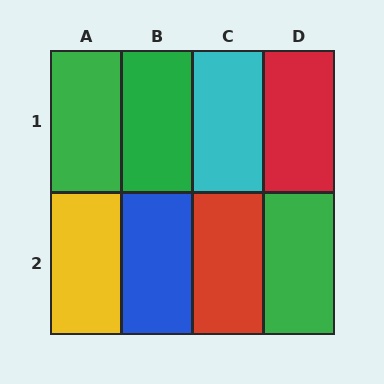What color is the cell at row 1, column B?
Green.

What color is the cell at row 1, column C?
Cyan.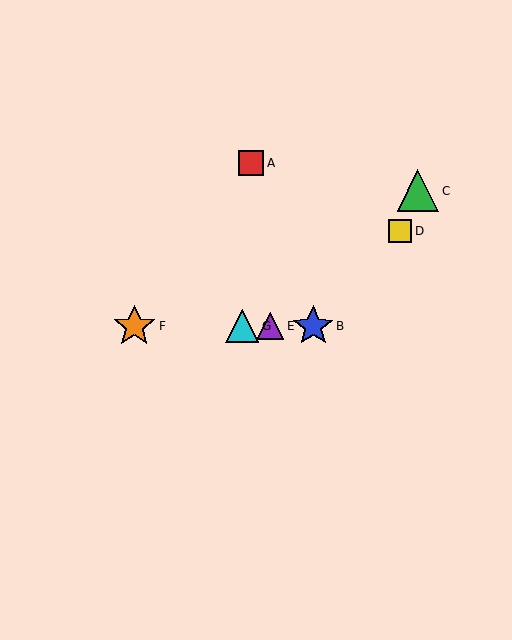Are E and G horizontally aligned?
Yes, both are at y≈326.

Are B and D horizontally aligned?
No, B is at y≈326 and D is at y≈231.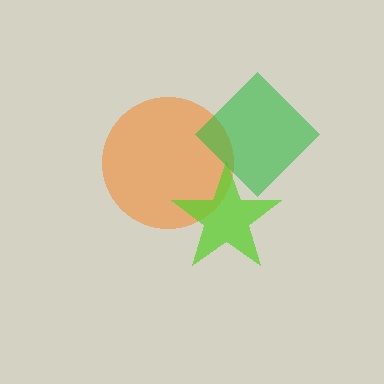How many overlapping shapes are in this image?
There are 3 overlapping shapes in the image.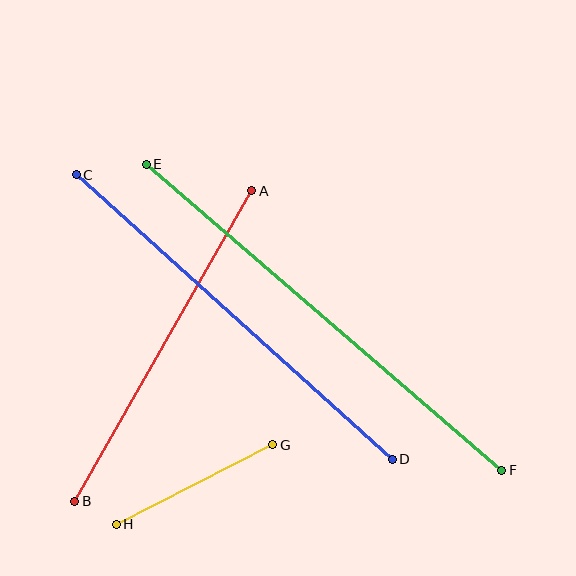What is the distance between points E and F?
The distance is approximately 469 pixels.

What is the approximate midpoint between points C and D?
The midpoint is at approximately (234, 317) pixels.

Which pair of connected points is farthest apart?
Points E and F are farthest apart.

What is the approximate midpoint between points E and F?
The midpoint is at approximately (324, 317) pixels.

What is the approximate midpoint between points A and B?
The midpoint is at approximately (163, 346) pixels.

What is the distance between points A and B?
The distance is approximately 358 pixels.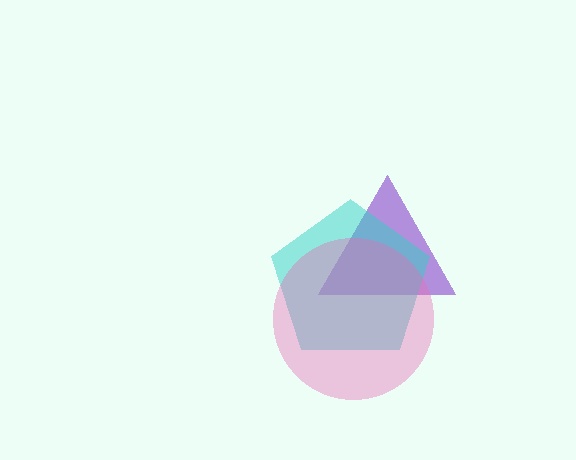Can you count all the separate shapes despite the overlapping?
Yes, there are 3 separate shapes.